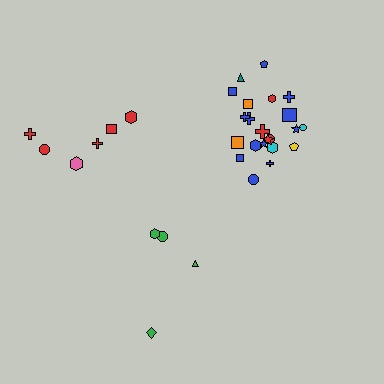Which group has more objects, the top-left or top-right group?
The top-right group.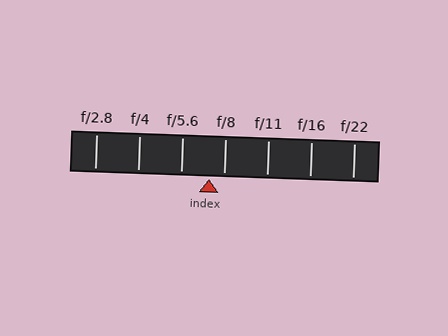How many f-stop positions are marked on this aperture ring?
There are 7 f-stop positions marked.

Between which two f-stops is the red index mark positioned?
The index mark is between f/5.6 and f/8.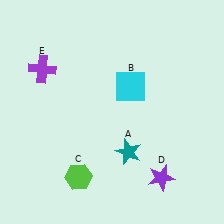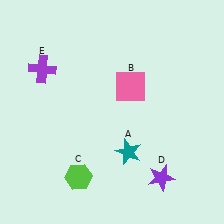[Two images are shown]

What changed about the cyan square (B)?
In Image 1, B is cyan. In Image 2, it changed to pink.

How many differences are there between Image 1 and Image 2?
There is 1 difference between the two images.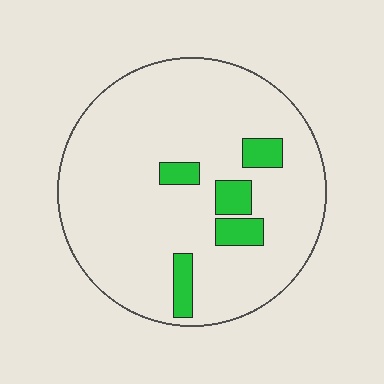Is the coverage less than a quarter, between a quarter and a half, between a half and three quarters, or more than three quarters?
Less than a quarter.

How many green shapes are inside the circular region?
5.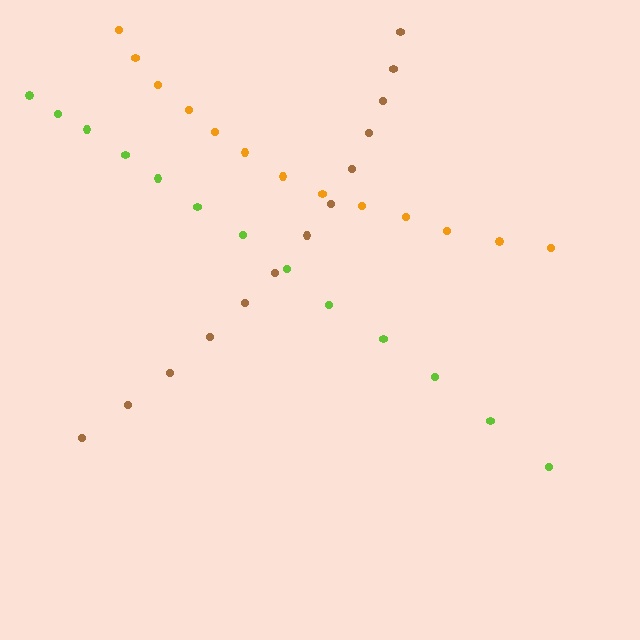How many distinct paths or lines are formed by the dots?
There are 3 distinct paths.